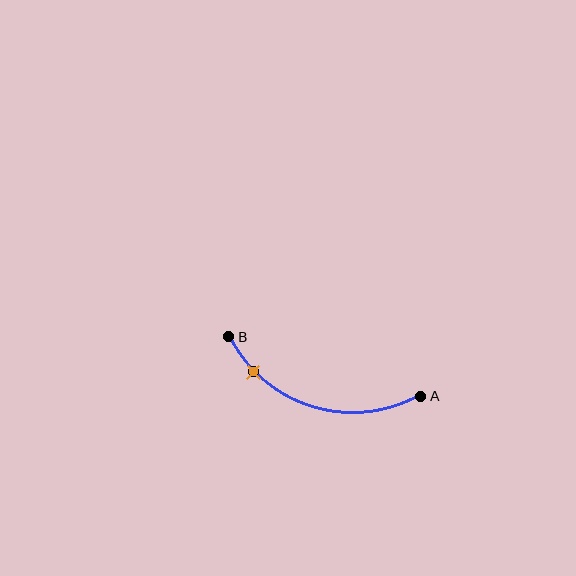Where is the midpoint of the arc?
The arc midpoint is the point on the curve farthest from the straight line joining A and B. It sits below that line.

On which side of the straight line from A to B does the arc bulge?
The arc bulges below the straight line connecting A and B.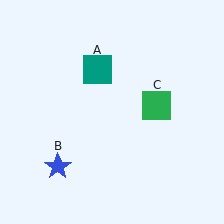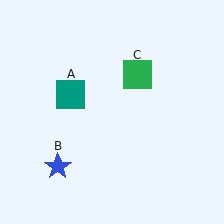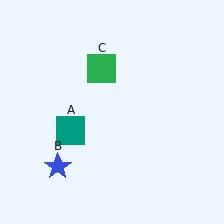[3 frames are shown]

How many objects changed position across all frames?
2 objects changed position: teal square (object A), green square (object C).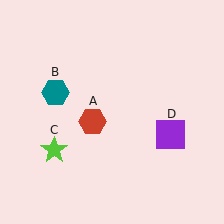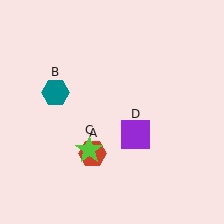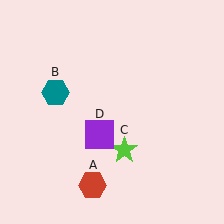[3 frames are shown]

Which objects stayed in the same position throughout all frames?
Teal hexagon (object B) remained stationary.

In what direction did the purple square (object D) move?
The purple square (object D) moved left.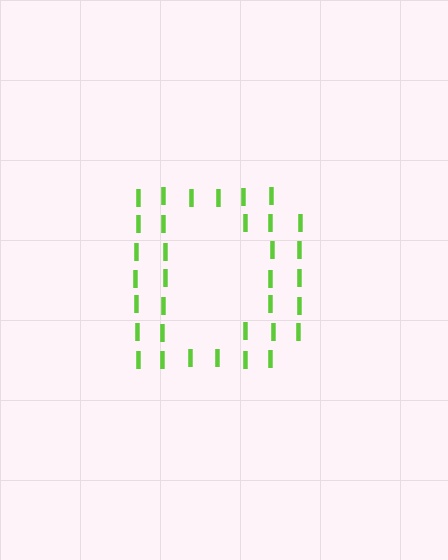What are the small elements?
The small elements are letter I's.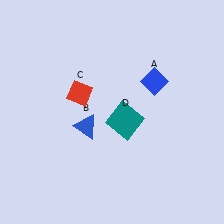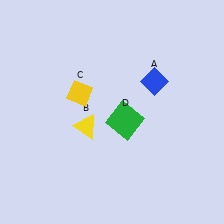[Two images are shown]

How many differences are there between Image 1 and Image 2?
There are 3 differences between the two images.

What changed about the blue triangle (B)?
In Image 1, B is blue. In Image 2, it changed to yellow.